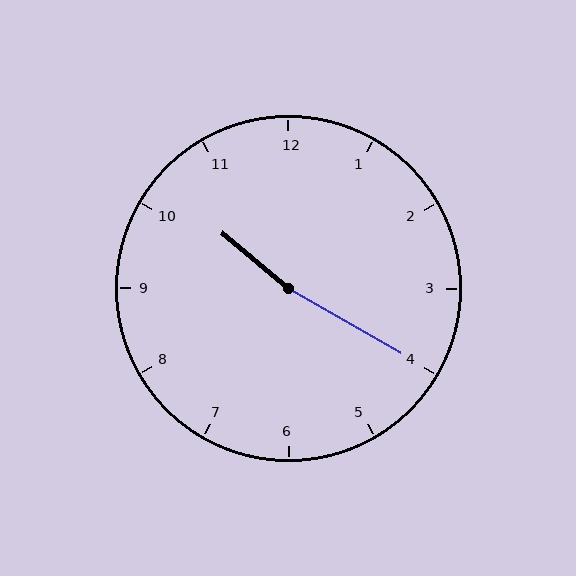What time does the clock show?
10:20.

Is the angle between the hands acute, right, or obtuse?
It is obtuse.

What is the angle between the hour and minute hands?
Approximately 170 degrees.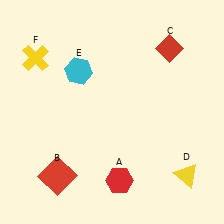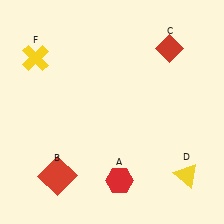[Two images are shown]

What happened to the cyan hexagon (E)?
The cyan hexagon (E) was removed in Image 2. It was in the top-left area of Image 1.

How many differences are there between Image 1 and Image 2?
There is 1 difference between the two images.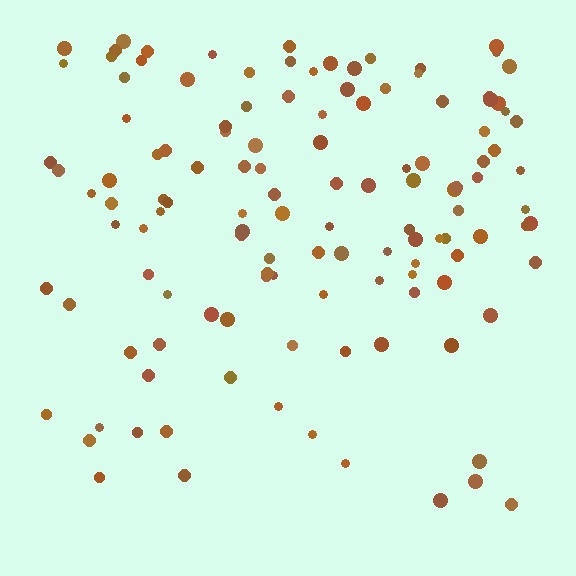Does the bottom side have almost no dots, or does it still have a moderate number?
Still a moderate number, just noticeably fewer than the top.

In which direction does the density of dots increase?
From bottom to top, with the top side densest.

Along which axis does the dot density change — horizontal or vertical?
Vertical.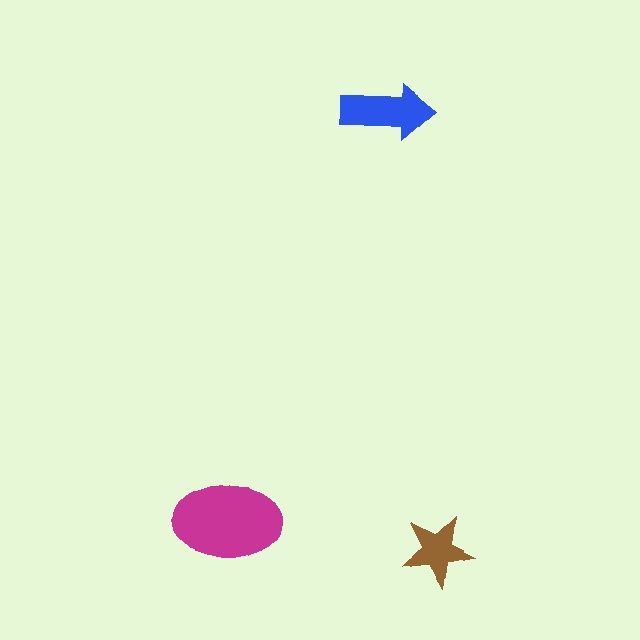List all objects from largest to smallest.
The magenta ellipse, the blue arrow, the brown star.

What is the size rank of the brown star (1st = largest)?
3rd.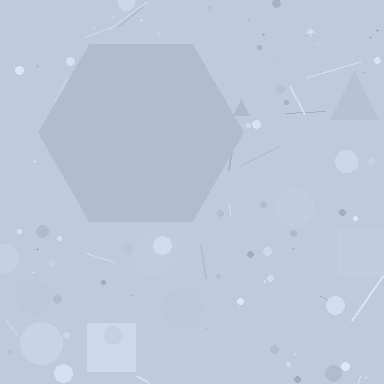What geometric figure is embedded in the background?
A hexagon is embedded in the background.